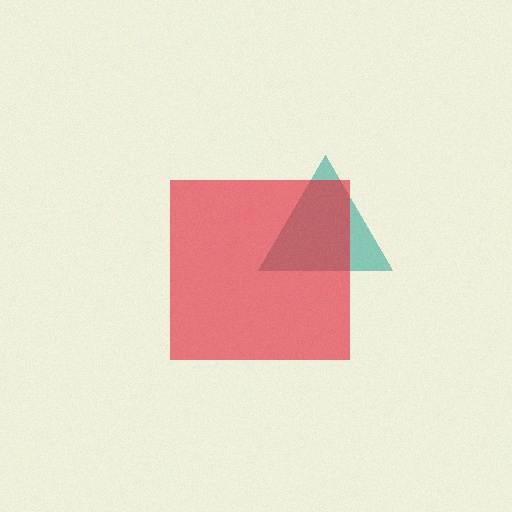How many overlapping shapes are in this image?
There are 2 overlapping shapes in the image.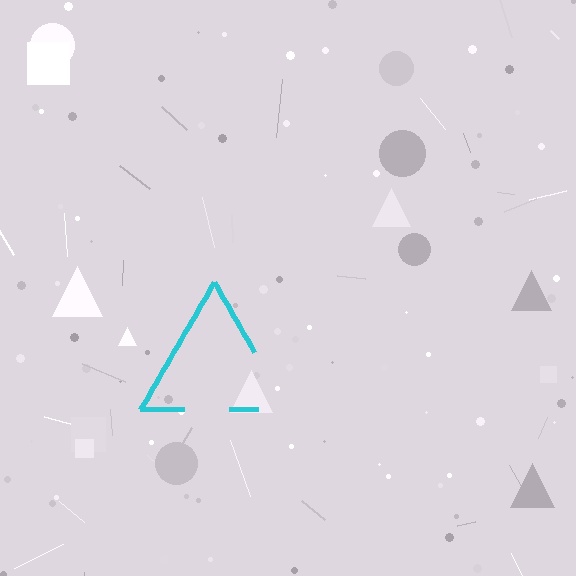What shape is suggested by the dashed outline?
The dashed outline suggests a triangle.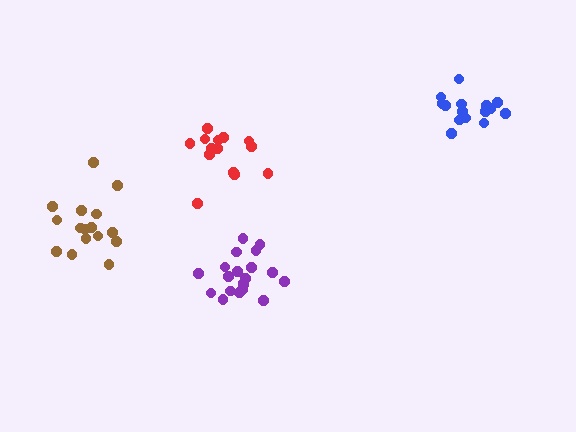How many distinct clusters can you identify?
There are 4 distinct clusters.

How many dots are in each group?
Group 1: 14 dots, Group 2: 16 dots, Group 3: 16 dots, Group 4: 20 dots (66 total).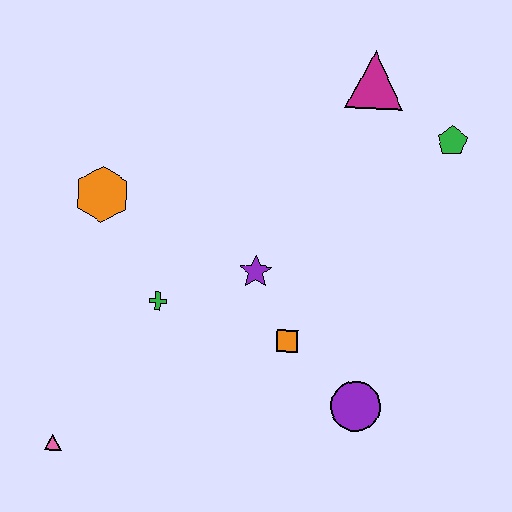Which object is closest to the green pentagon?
The magenta triangle is closest to the green pentagon.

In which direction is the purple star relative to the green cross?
The purple star is to the right of the green cross.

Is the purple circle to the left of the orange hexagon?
No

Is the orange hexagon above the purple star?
Yes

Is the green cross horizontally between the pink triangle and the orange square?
Yes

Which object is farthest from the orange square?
The magenta triangle is farthest from the orange square.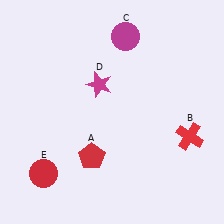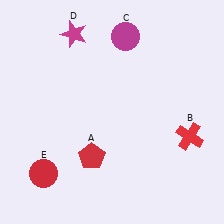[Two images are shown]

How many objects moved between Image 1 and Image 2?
1 object moved between the two images.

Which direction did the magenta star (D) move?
The magenta star (D) moved up.